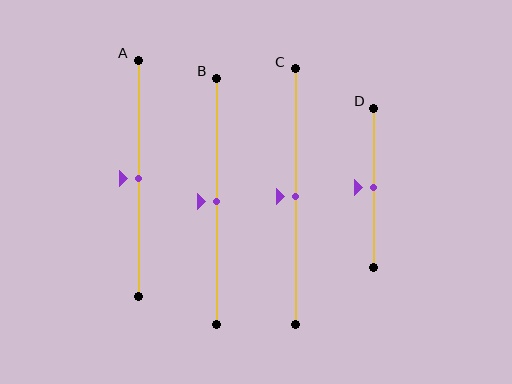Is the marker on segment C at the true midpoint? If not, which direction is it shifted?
Yes, the marker on segment C is at the true midpoint.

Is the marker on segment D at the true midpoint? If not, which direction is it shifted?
Yes, the marker on segment D is at the true midpoint.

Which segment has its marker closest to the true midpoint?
Segment A has its marker closest to the true midpoint.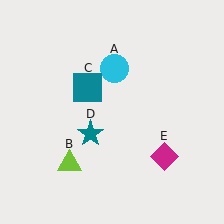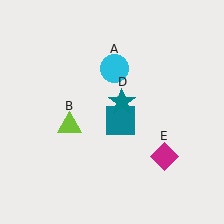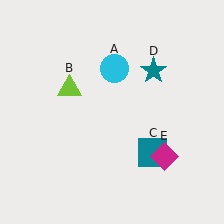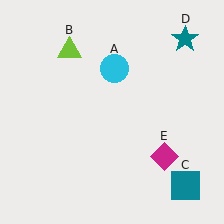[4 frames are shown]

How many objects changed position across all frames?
3 objects changed position: lime triangle (object B), teal square (object C), teal star (object D).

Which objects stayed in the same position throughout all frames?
Cyan circle (object A) and magenta diamond (object E) remained stationary.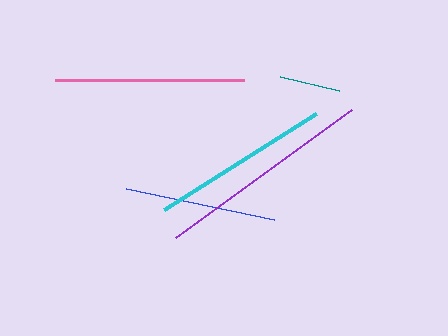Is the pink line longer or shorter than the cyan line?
The pink line is longer than the cyan line.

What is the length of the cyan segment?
The cyan segment is approximately 180 pixels long.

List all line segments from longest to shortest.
From longest to shortest: purple, pink, cyan, blue, teal.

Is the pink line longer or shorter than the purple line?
The purple line is longer than the pink line.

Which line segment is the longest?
The purple line is the longest at approximately 217 pixels.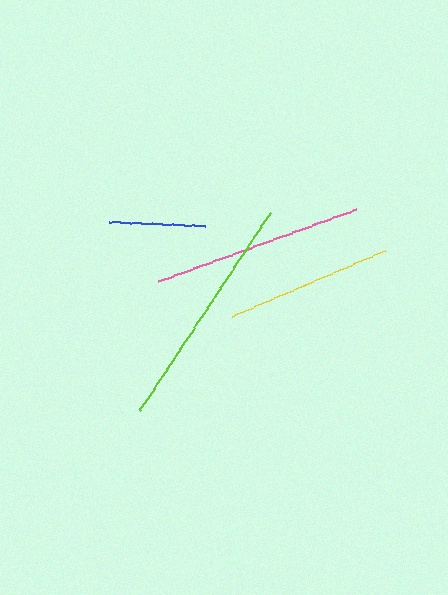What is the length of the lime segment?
The lime segment is approximately 238 pixels long.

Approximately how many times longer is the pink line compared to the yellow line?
The pink line is approximately 1.3 times the length of the yellow line.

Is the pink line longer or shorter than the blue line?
The pink line is longer than the blue line.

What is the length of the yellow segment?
The yellow segment is approximately 166 pixels long.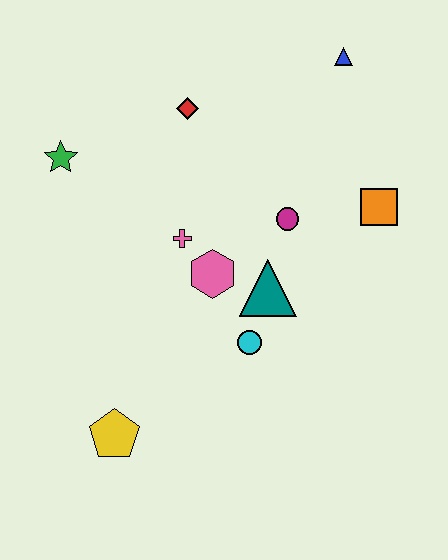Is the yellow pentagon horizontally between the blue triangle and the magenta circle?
No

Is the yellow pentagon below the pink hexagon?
Yes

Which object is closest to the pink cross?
The pink hexagon is closest to the pink cross.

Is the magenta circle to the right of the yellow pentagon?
Yes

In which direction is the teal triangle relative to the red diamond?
The teal triangle is below the red diamond.